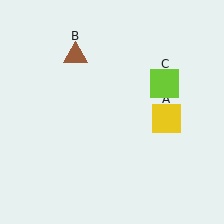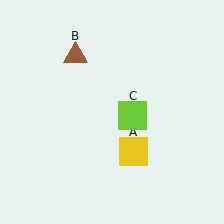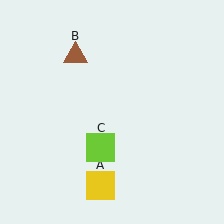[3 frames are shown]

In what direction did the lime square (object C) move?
The lime square (object C) moved down and to the left.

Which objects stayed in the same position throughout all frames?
Brown triangle (object B) remained stationary.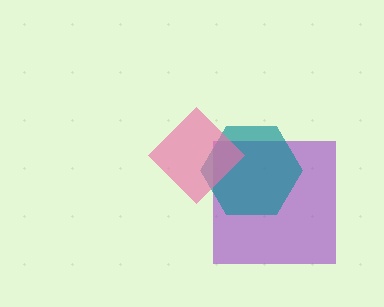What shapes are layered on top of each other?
The layered shapes are: a purple square, a teal hexagon, a pink diamond.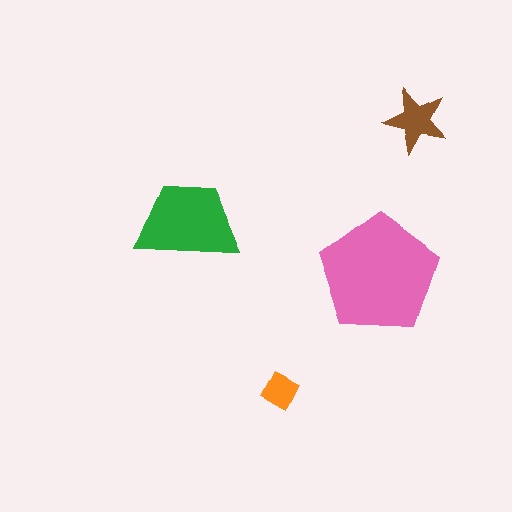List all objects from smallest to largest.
The orange square, the brown star, the green trapezoid, the pink pentagon.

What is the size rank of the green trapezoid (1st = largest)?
2nd.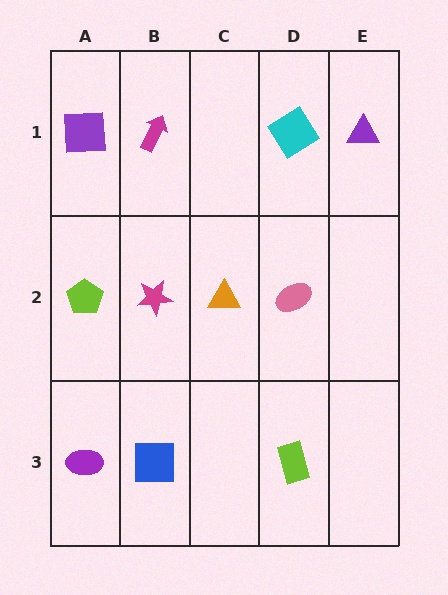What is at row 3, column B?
A blue square.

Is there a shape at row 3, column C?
No, that cell is empty.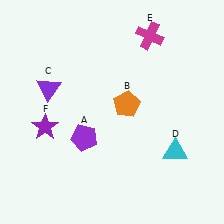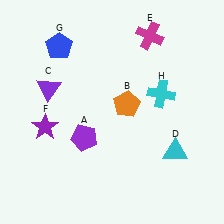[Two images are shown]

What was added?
A blue pentagon (G), a cyan cross (H) were added in Image 2.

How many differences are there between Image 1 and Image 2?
There are 2 differences between the two images.